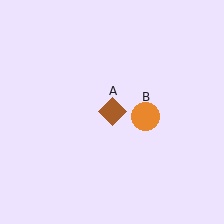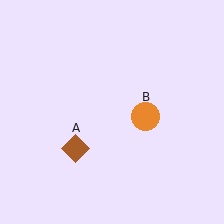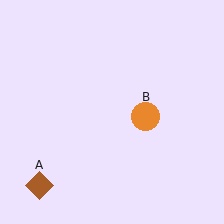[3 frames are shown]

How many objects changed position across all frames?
1 object changed position: brown diamond (object A).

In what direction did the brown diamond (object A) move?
The brown diamond (object A) moved down and to the left.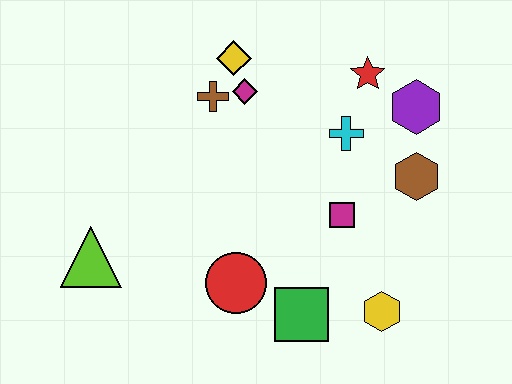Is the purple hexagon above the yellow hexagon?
Yes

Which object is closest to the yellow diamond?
The magenta diamond is closest to the yellow diamond.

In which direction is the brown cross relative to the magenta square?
The brown cross is to the left of the magenta square.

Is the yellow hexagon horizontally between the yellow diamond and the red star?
No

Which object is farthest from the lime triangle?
The purple hexagon is farthest from the lime triangle.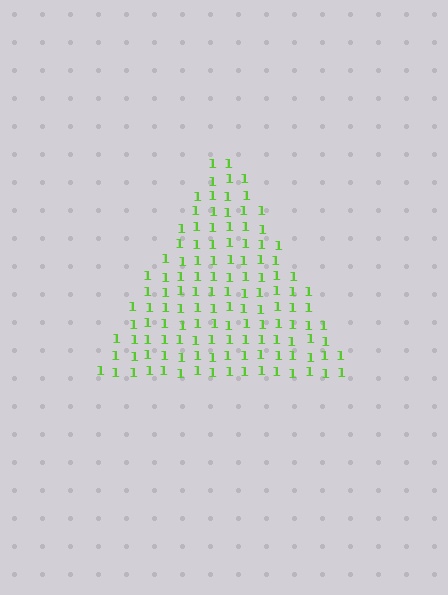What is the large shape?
The large shape is a triangle.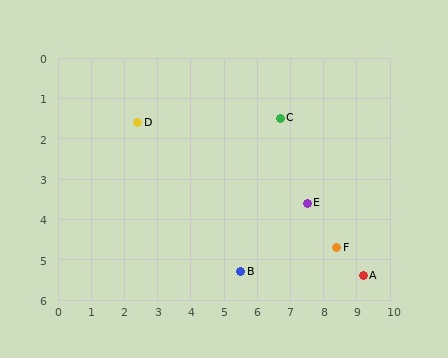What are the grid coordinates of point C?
Point C is at approximately (6.7, 1.5).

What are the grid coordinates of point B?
Point B is at approximately (5.5, 5.3).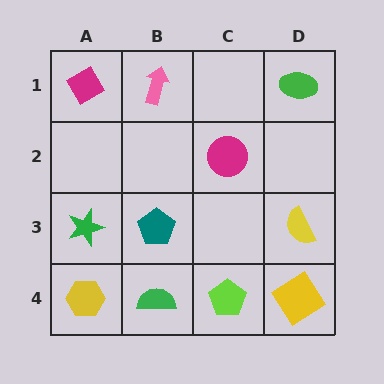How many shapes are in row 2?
1 shape.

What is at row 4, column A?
A yellow hexagon.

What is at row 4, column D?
A yellow diamond.